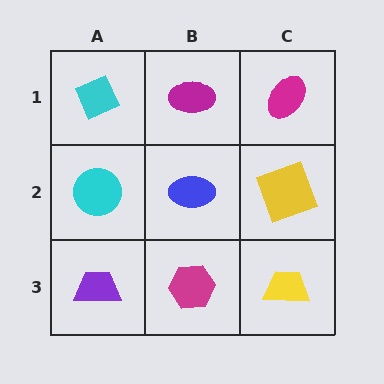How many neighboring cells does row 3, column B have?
3.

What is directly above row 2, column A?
A cyan diamond.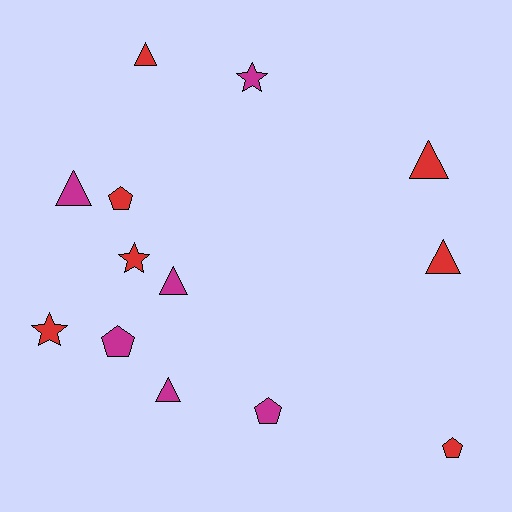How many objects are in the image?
There are 13 objects.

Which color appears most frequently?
Red, with 7 objects.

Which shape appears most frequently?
Triangle, with 6 objects.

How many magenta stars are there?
There is 1 magenta star.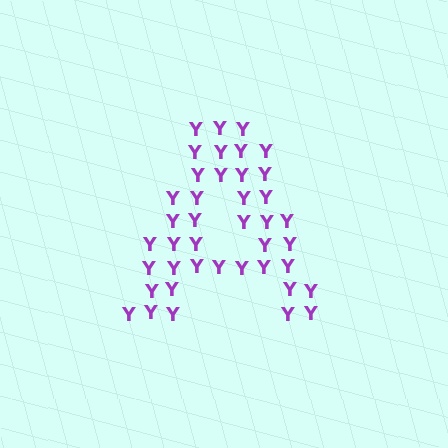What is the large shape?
The large shape is the letter A.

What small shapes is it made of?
It is made of small letter Y's.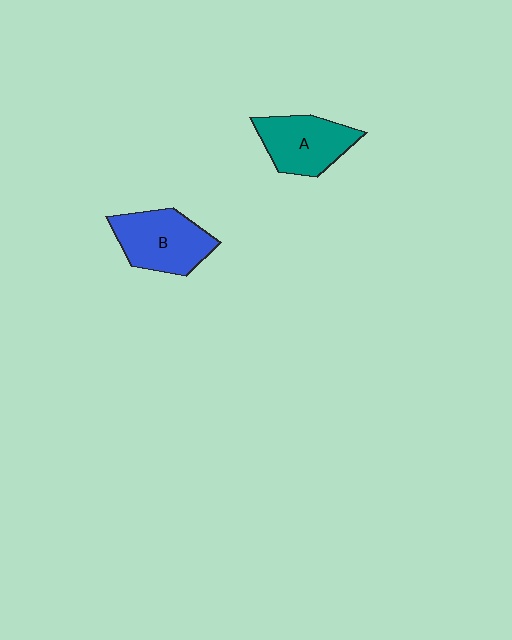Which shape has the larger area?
Shape B (blue).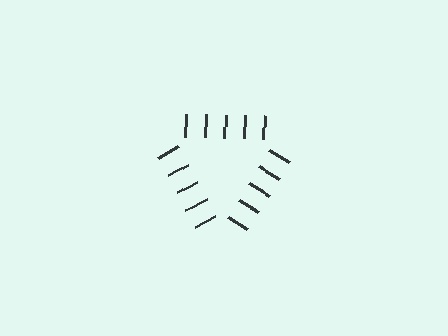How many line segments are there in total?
15 — 5 along each of the 3 edges.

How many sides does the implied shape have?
3 sides — the line-ends trace a triangle.